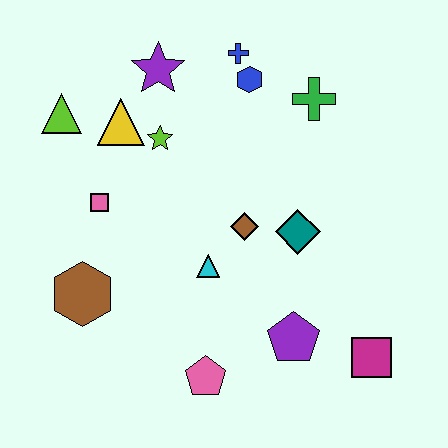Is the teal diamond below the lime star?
Yes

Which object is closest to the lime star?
The yellow triangle is closest to the lime star.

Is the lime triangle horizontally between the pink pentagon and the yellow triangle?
No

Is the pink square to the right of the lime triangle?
Yes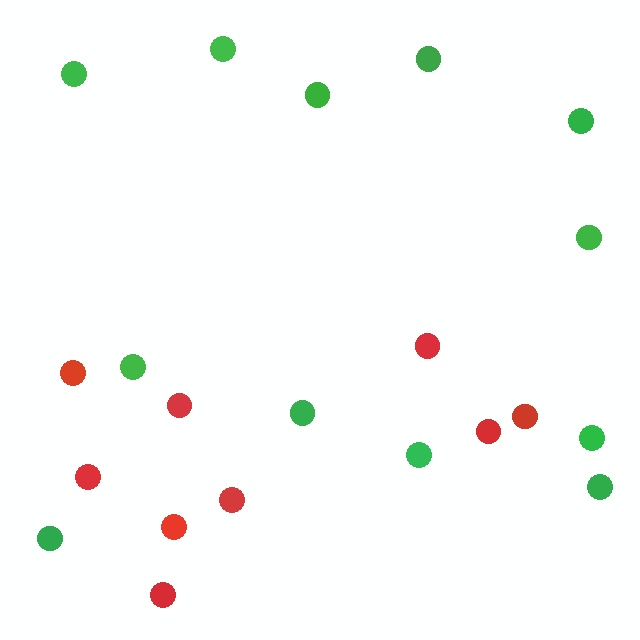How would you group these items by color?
There are 2 groups: one group of green circles (12) and one group of red circles (9).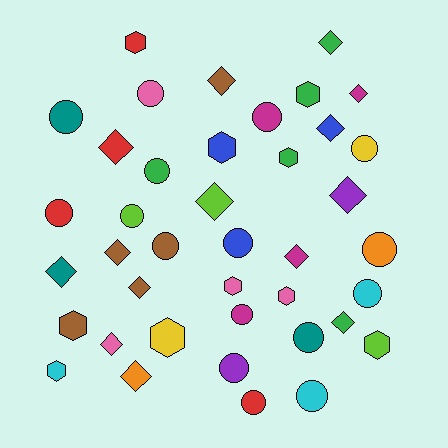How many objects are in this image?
There are 40 objects.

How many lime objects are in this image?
There are 3 lime objects.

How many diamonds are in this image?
There are 14 diamonds.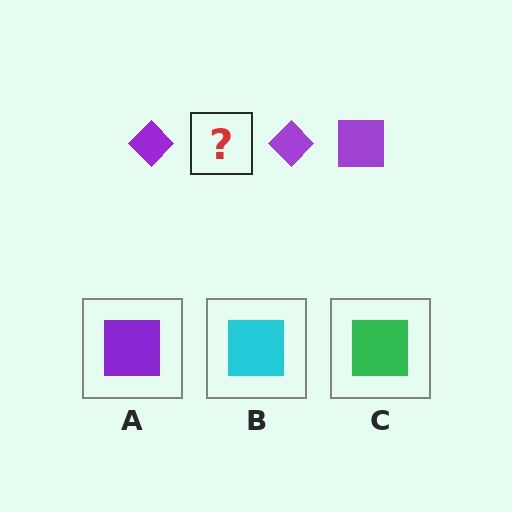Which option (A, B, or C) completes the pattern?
A.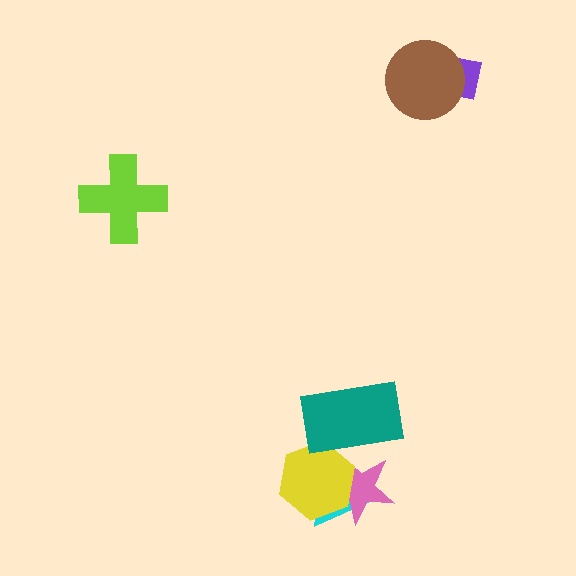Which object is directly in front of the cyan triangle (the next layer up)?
The pink star is directly in front of the cyan triangle.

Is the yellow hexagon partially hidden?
Yes, it is partially covered by another shape.